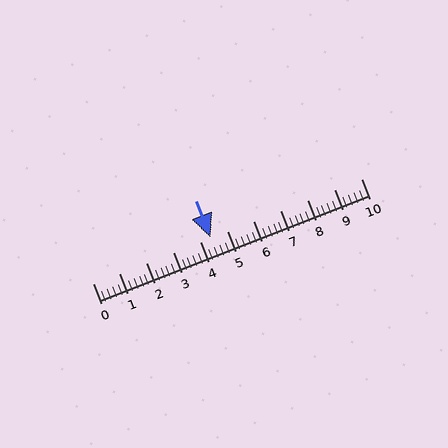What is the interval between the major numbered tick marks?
The major tick marks are spaced 1 units apart.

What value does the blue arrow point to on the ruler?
The blue arrow points to approximately 4.4.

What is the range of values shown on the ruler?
The ruler shows values from 0 to 10.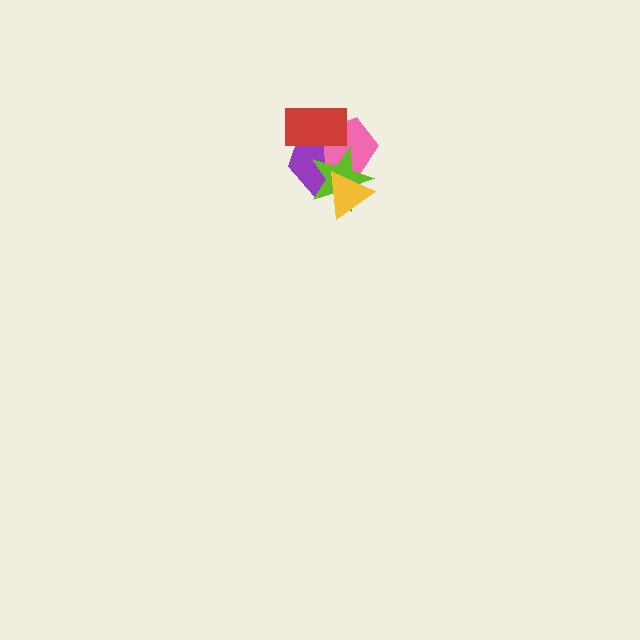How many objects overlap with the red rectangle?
3 objects overlap with the red rectangle.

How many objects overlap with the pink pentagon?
4 objects overlap with the pink pentagon.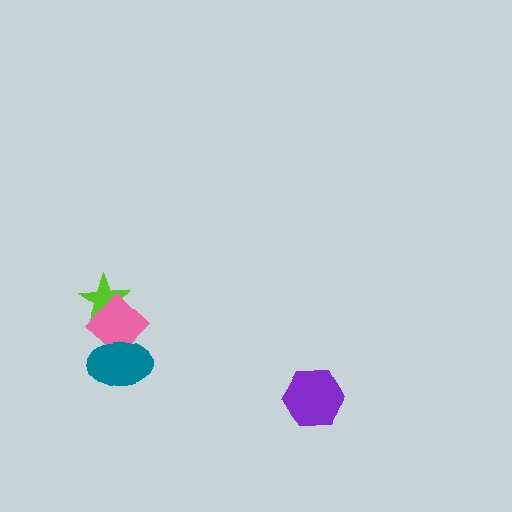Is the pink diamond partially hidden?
Yes, it is partially covered by another shape.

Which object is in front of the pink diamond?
The teal ellipse is in front of the pink diamond.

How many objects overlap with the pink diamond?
2 objects overlap with the pink diamond.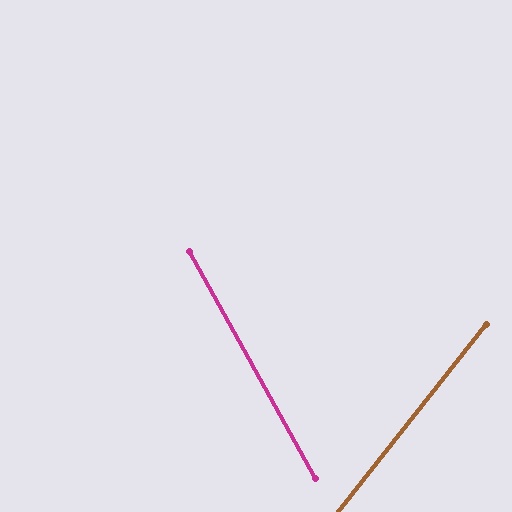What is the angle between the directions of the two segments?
Approximately 67 degrees.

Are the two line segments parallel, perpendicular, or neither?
Neither parallel nor perpendicular — they differ by about 67°.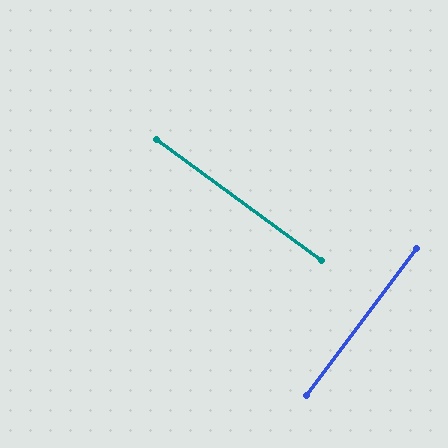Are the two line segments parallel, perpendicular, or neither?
Perpendicular — they meet at approximately 89°.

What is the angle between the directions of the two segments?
Approximately 89 degrees.